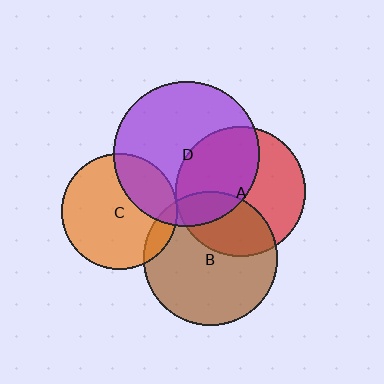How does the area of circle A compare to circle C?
Approximately 1.2 times.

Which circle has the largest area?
Circle D (purple).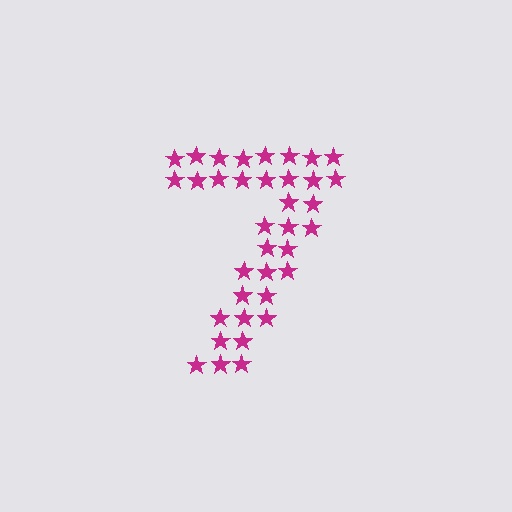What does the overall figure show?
The overall figure shows the digit 7.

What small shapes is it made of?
It is made of small stars.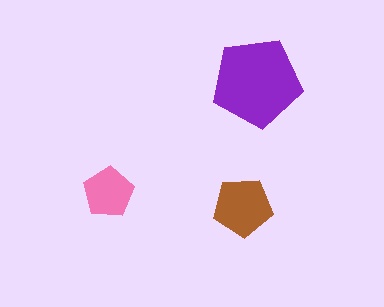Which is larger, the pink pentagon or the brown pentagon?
The brown one.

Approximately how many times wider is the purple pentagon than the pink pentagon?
About 2 times wider.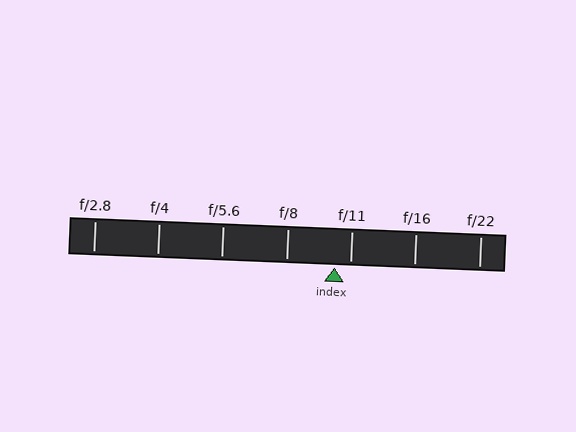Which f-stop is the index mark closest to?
The index mark is closest to f/11.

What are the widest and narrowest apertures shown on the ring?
The widest aperture shown is f/2.8 and the narrowest is f/22.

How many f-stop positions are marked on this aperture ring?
There are 7 f-stop positions marked.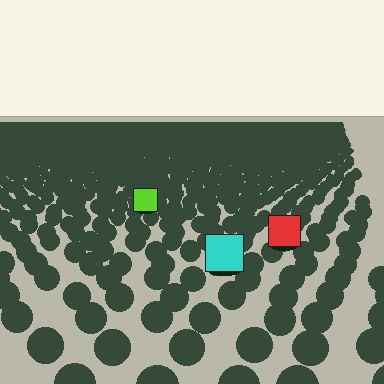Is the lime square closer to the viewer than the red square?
No. The red square is closer — you can tell from the texture gradient: the ground texture is coarser near it.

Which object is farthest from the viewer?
The lime square is farthest from the viewer. It appears smaller and the ground texture around it is denser.